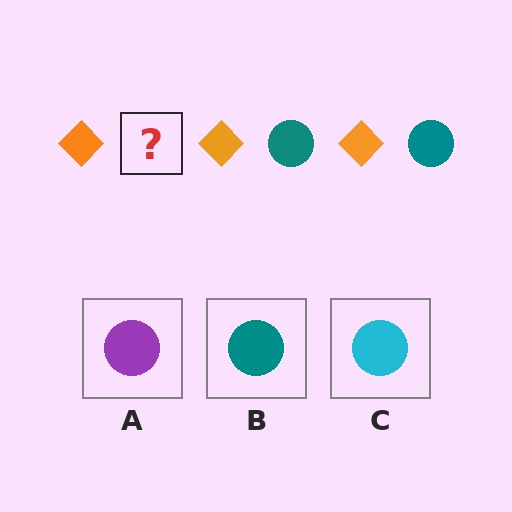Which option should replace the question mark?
Option B.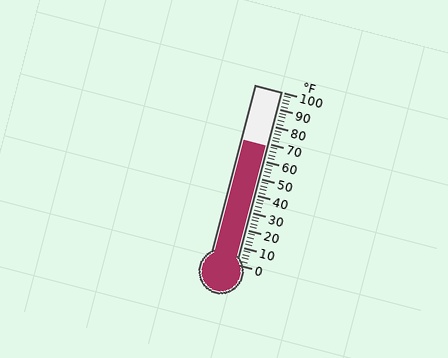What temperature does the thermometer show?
The thermometer shows approximately 68°F.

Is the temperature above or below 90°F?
The temperature is below 90°F.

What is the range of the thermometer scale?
The thermometer scale ranges from 0°F to 100°F.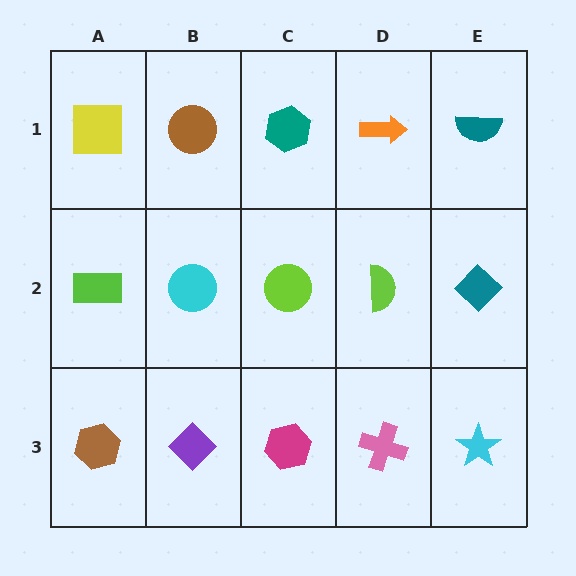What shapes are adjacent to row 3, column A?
A lime rectangle (row 2, column A), a purple diamond (row 3, column B).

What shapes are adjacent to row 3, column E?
A teal diamond (row 2, column E), a pink cross (row 3, column D).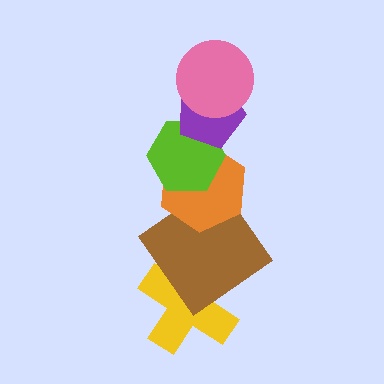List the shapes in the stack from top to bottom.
From top to bottom: the pink circle, the purple pentagon, the lime hexagon, the orange hexagon, the brown diamond, the yellow cross.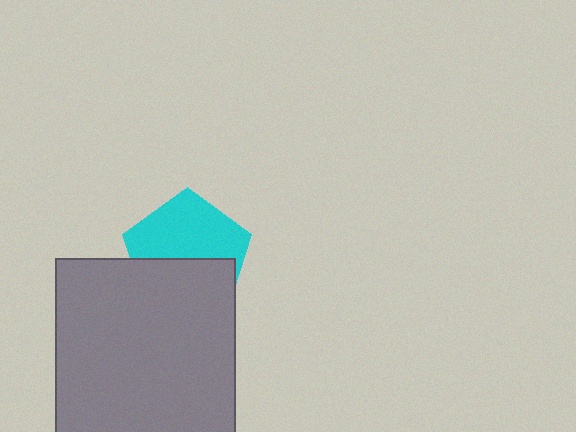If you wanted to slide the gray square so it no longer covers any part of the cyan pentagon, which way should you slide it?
Slide it down — that is the most direct way to separate the two shapes.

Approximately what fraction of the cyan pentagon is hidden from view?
Roughly 46% of the cyan pentagon is hidden behind the gray square.